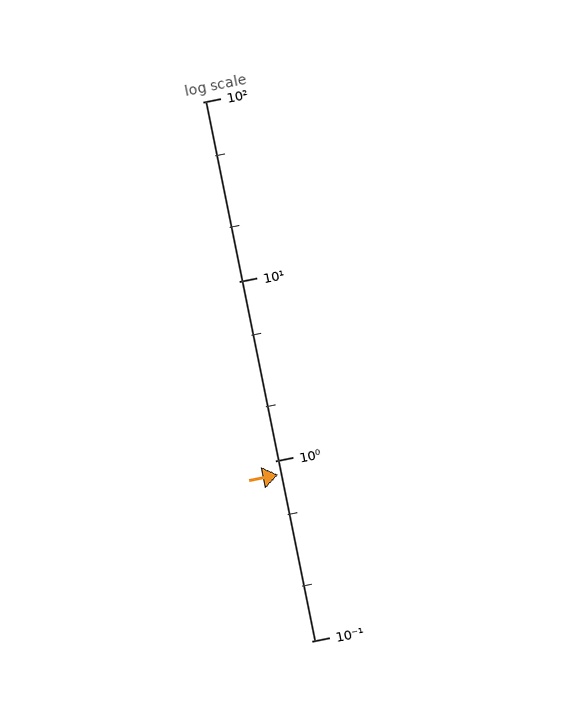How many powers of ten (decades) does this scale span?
The scale spans 3 decades, from 0.1 to 100.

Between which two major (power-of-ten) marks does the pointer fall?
The pointer is between 0.1 and 1.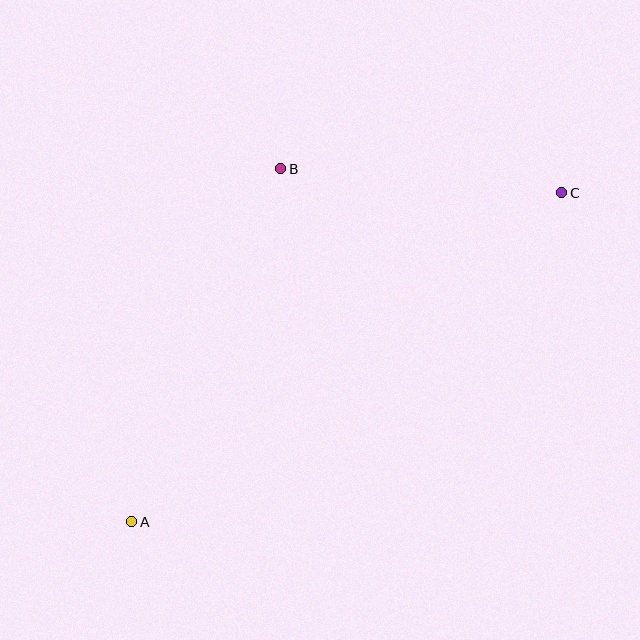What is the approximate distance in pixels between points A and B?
The distance between A and B is approximately 383 pixels.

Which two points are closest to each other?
Points B and C are closest to each other.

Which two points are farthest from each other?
Points A and C are farthest from each other.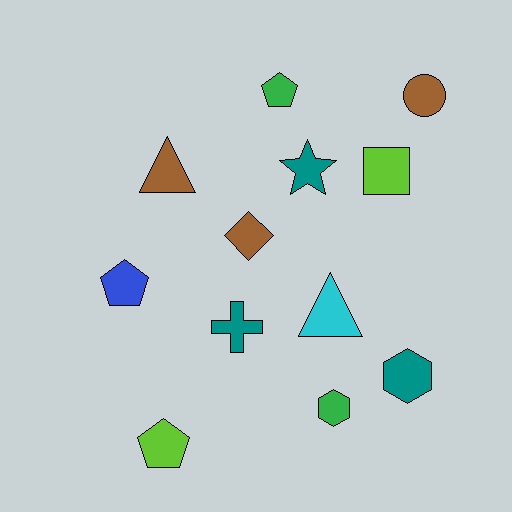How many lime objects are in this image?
There are 2 lime objects.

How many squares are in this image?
There is 1 square.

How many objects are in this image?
There are 12 objects.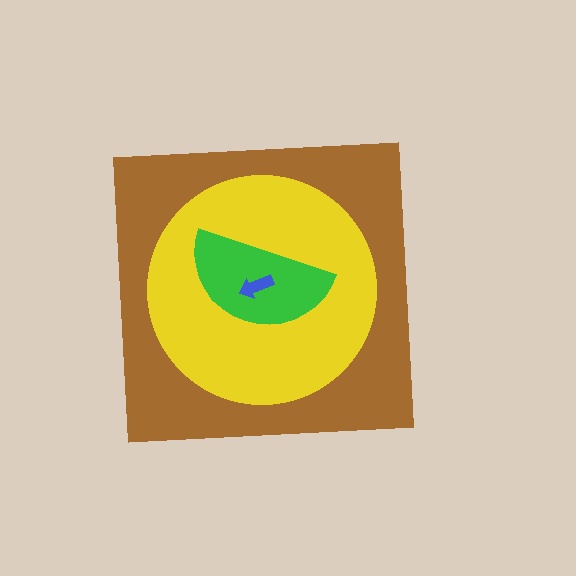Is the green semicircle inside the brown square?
Yes.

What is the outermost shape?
The brown square.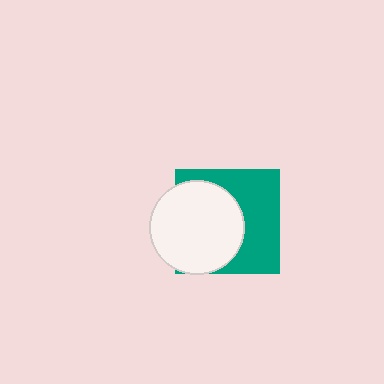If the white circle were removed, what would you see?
You would see the complete teal square.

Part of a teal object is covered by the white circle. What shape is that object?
It is a square.